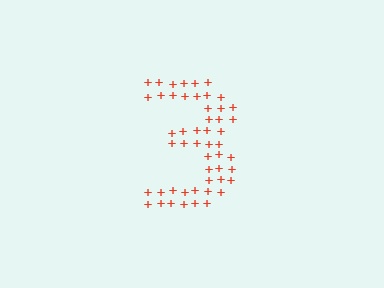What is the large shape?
The large shape is the digit 3.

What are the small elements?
The small elements are plus signs.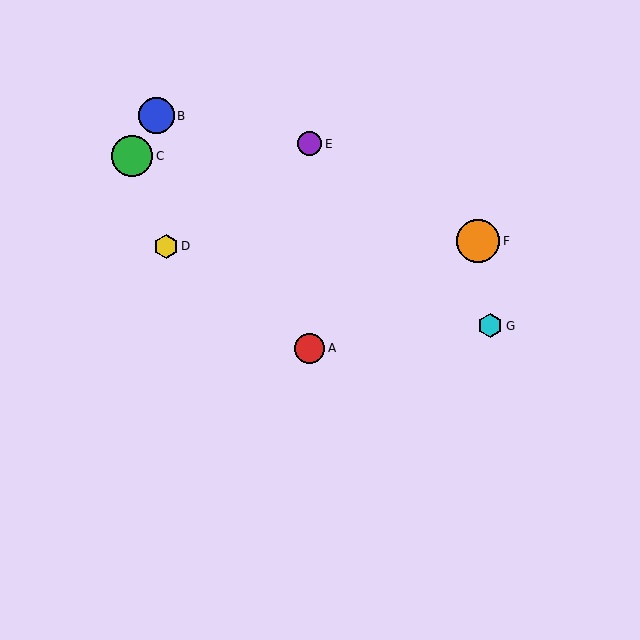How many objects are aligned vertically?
2 objects (A, E) are aligned vertically.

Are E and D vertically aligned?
No, E is at x≈310 and D is at x≈166.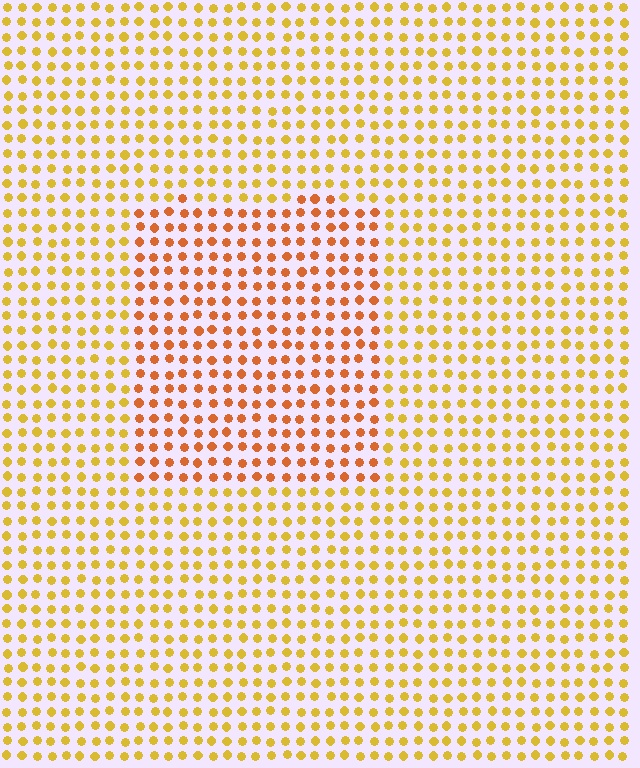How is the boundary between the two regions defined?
The boundary is defined purely by a slight shift in hue (about 30 degrees). Spacing, size, and orientation are identical on both sides.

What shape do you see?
I see a rectangle.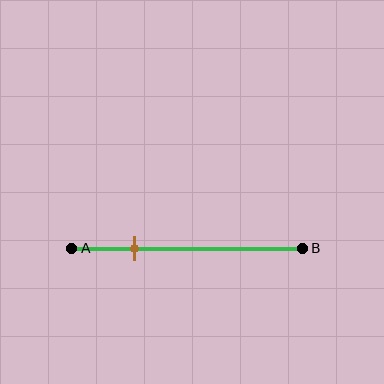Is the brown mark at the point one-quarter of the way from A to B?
Yes, the mark is approximately at the one-quarter point.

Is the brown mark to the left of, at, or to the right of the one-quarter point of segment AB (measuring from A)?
The brown mark is approximately at the one-quarter point of segment AB.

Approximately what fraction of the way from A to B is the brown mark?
The brown mark is approximately 25% of the way from A to B.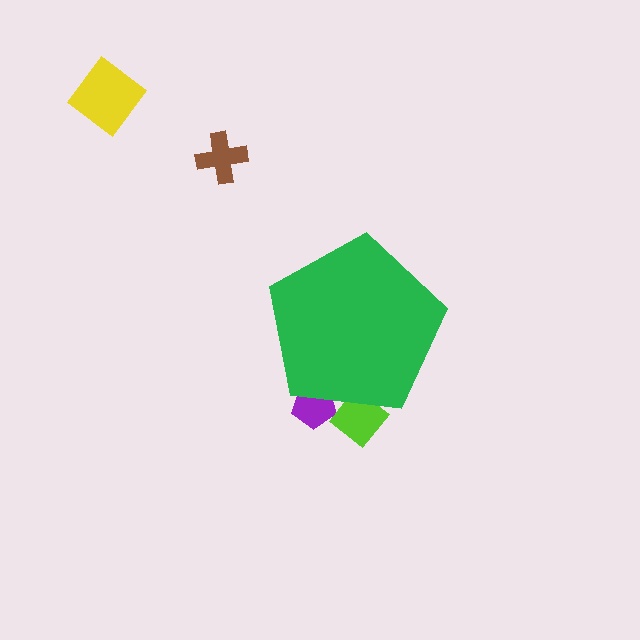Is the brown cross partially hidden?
No, the brown cross is fully visible.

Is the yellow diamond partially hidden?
No, the yellow diamond is fully visible.